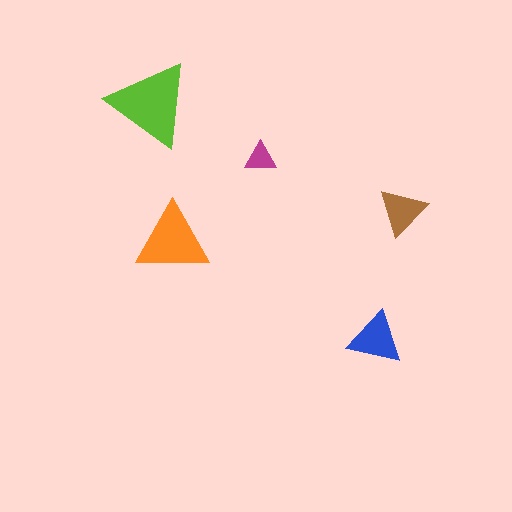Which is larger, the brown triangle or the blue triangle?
The blue one.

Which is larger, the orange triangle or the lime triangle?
The lime one.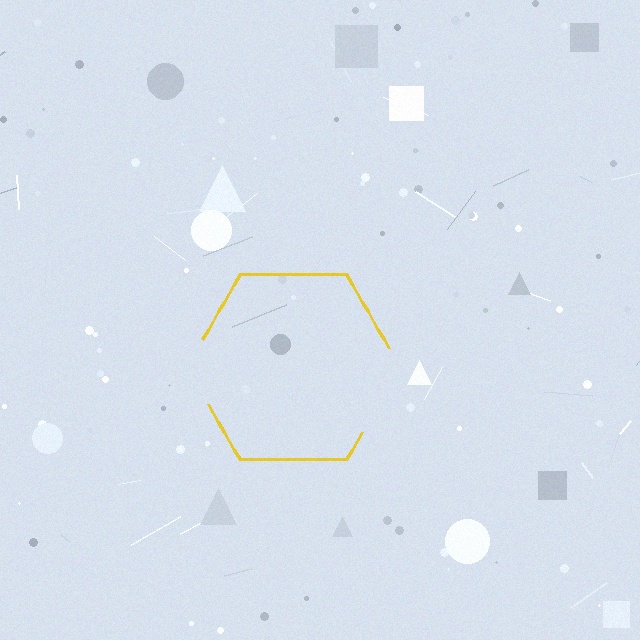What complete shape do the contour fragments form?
The contour fragments form a hexagon.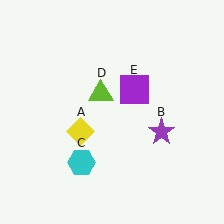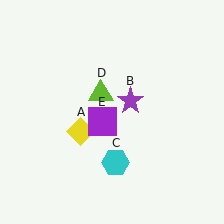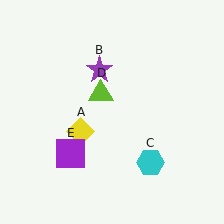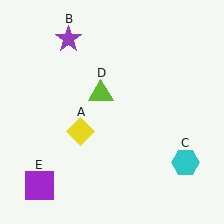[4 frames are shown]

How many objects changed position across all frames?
3 objects changed position: purple star (object B), cyan hexagon (object C), purple square (object E).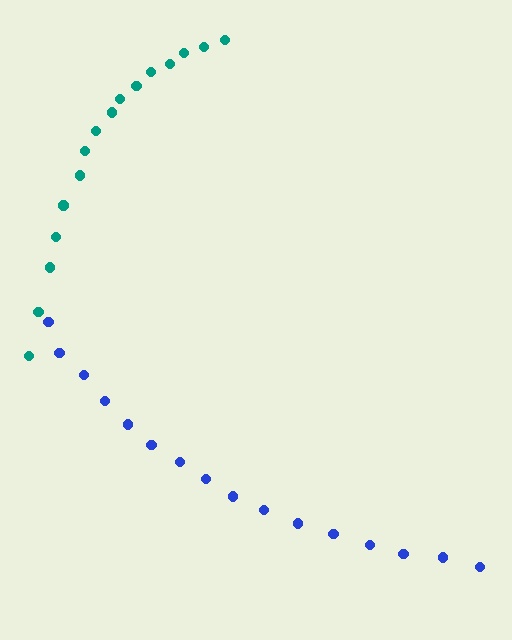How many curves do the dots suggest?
There are 2 distinct paths.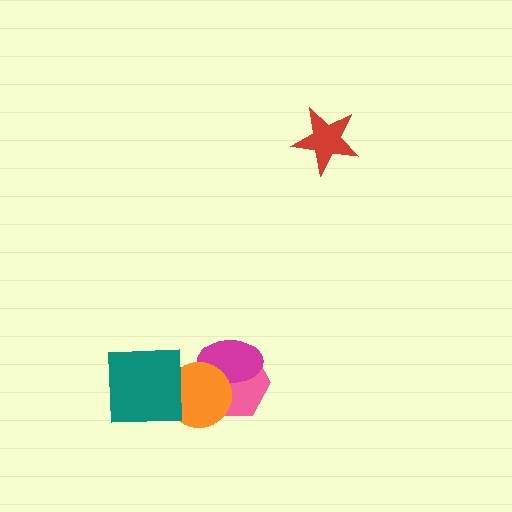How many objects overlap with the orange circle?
3 objects overlap with the orange circle.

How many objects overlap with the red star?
0 objects overlap with the red star.